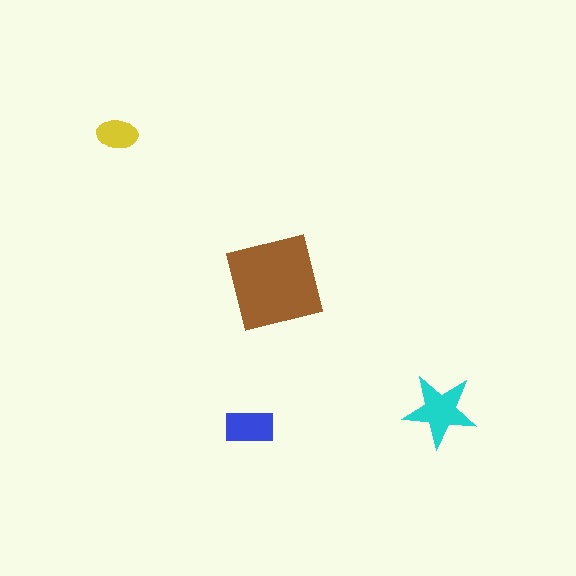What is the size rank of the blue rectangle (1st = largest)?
3rd.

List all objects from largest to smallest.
The brown square, the cyan star, the blue rectangle, the yellow ellipse.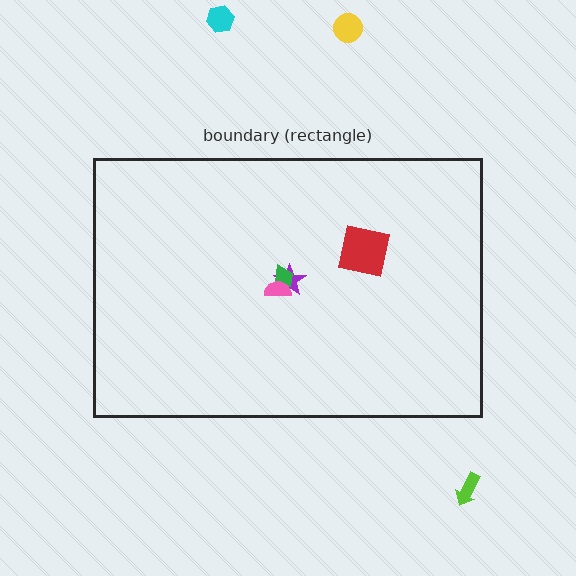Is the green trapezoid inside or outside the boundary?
Inside.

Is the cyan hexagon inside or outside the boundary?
Outside.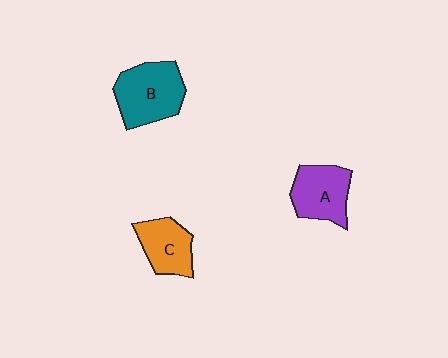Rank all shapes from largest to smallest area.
From largest to smallest: B (teal), A (purple), C (orange).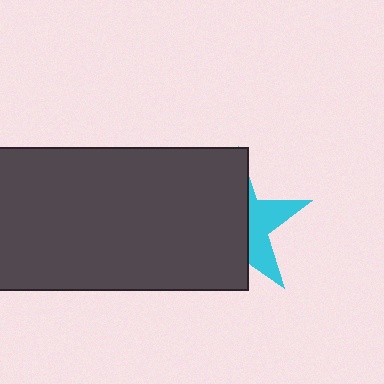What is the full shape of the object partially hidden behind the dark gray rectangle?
The partially hidden object is a cyan star.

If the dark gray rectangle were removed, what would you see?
You would see the complete cyan star.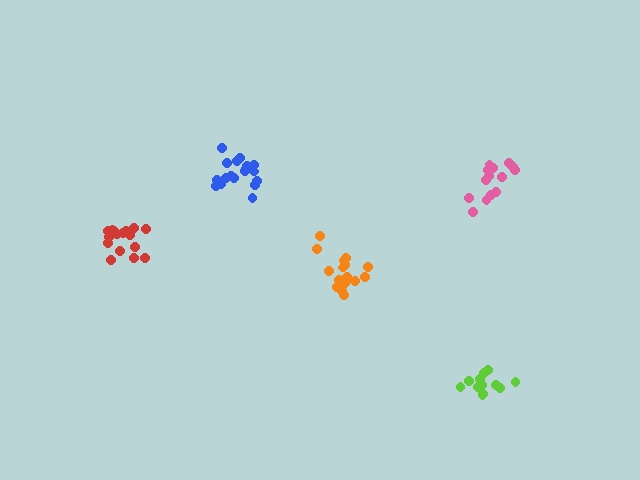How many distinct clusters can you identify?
There are 5 distinct clusters.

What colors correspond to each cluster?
The clusters are colored: pink, red, blue, lime, orange.